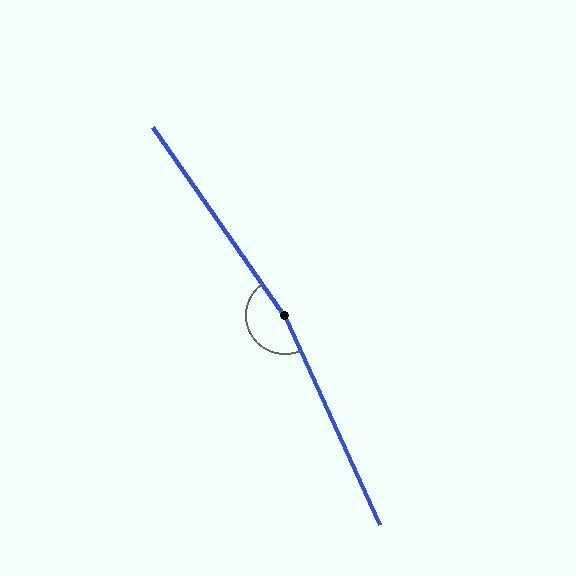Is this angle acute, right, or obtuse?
It is obtuse.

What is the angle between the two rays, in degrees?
Approximately 169 degrees.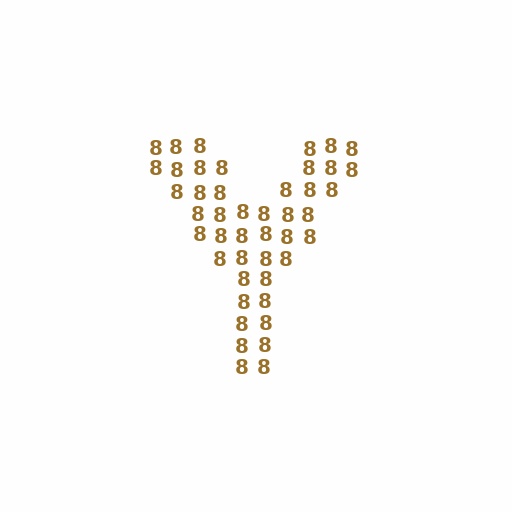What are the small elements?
The small elements are digit 8's.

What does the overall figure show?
The overall figure shows the letter Y.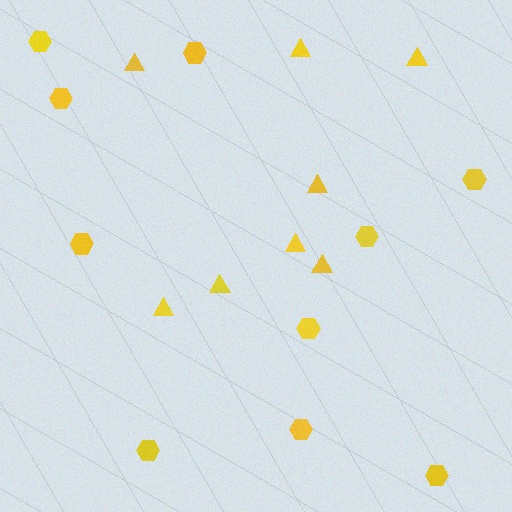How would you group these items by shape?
There are 2 groups: one group of hexagons (10) and one group of triangles (8).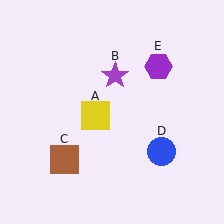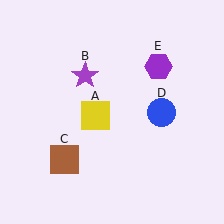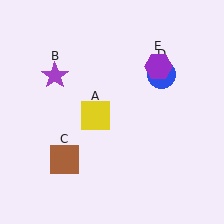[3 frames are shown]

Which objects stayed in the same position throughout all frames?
Yellow square (object A) and brown square (object C) and purple hexagon (object E) remained stationary.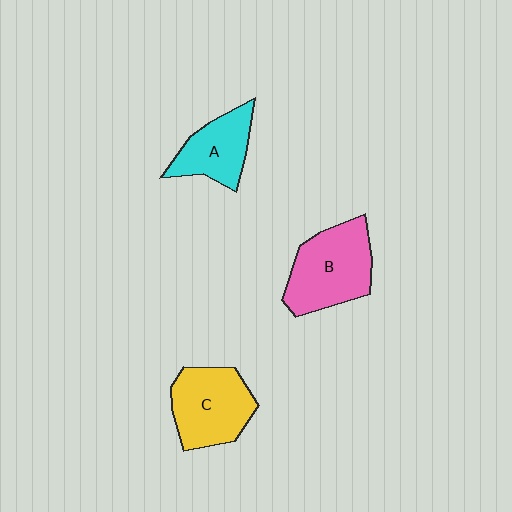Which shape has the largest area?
Shape B (pink).